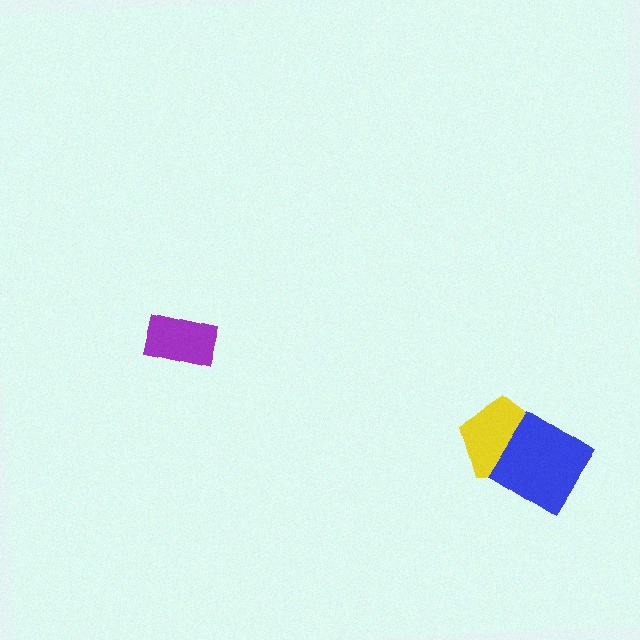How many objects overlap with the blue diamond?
1 object overlaps with the blue diamond.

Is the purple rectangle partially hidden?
No, no other shape covers it.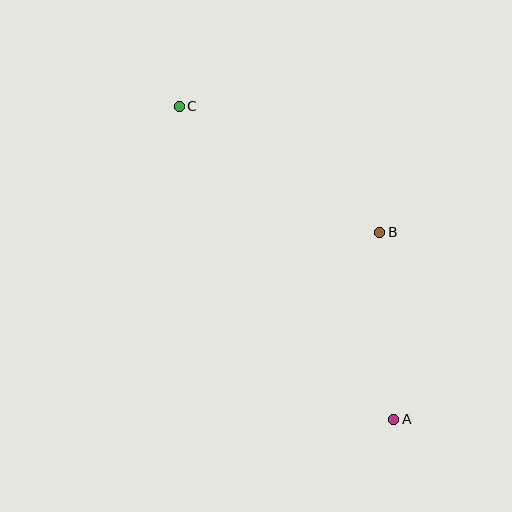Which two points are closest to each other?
Points A and B are closest to each other.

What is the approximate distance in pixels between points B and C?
The distance between B and C is approximately 237 pixels.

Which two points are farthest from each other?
Points A and C are farthest from each other.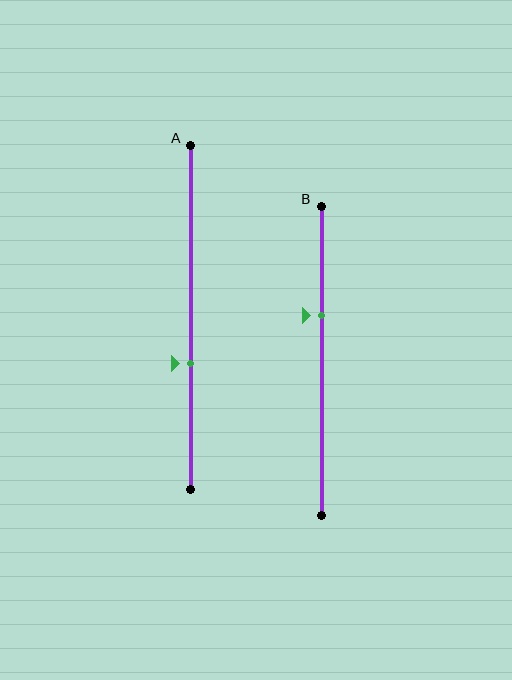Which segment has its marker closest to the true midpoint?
Segment A has its marker closest to the true midpoint.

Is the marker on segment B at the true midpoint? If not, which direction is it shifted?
No, the marker on segment B is shifted upward by about 15% of the segment length.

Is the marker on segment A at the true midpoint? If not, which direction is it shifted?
No, the marker on segment A is shifted downward by about 13% of the segment length.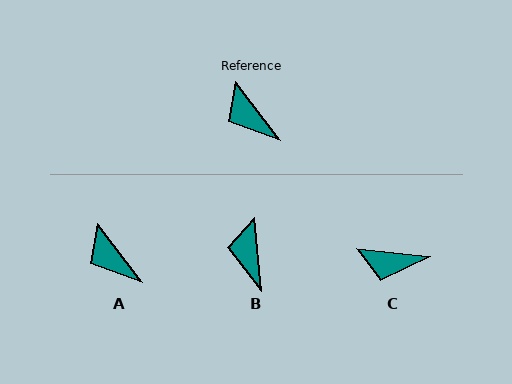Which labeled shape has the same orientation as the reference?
A.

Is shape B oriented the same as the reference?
No, it is off by about 32 degrees.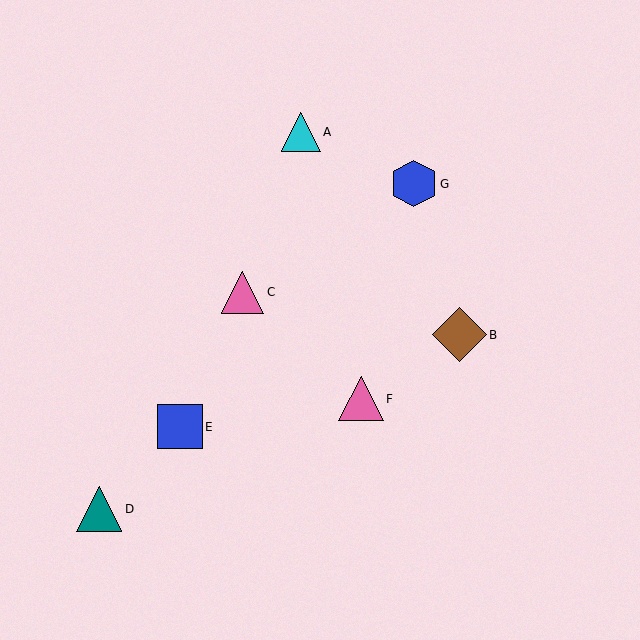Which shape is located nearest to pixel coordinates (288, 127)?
The cyan triangle (labeled A) at (301, 132) is nearest to that location.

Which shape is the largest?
The brown diamond (labeled B) is the largest.